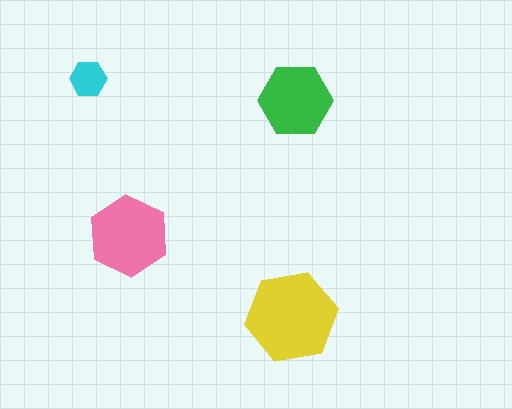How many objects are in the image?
There are 4 objects in the image.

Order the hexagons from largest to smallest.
the yellow one, the pink one, the green one, the cyan one.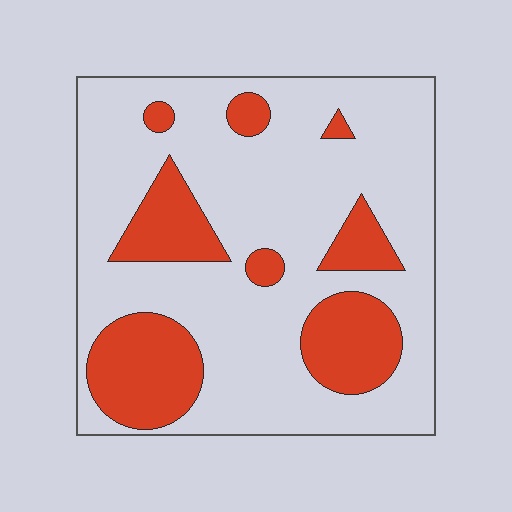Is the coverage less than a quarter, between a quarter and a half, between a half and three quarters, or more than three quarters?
Between a quarter and a half.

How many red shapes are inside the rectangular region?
8.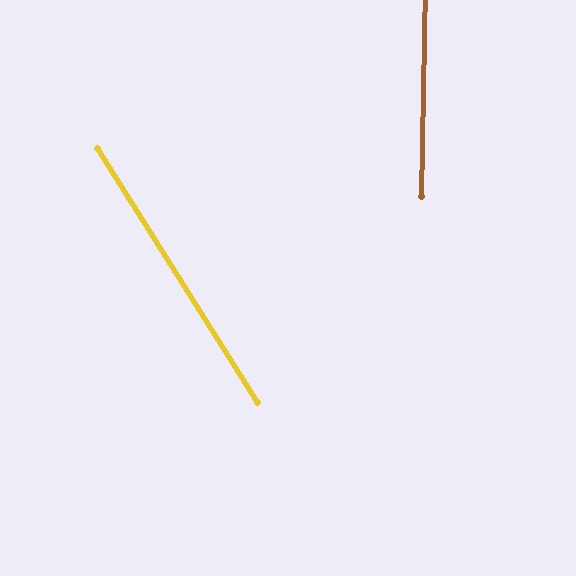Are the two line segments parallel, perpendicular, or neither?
Neither parallel nor perpendicular — they differ by about 33°.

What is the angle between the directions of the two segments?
Approximately 33 degrees.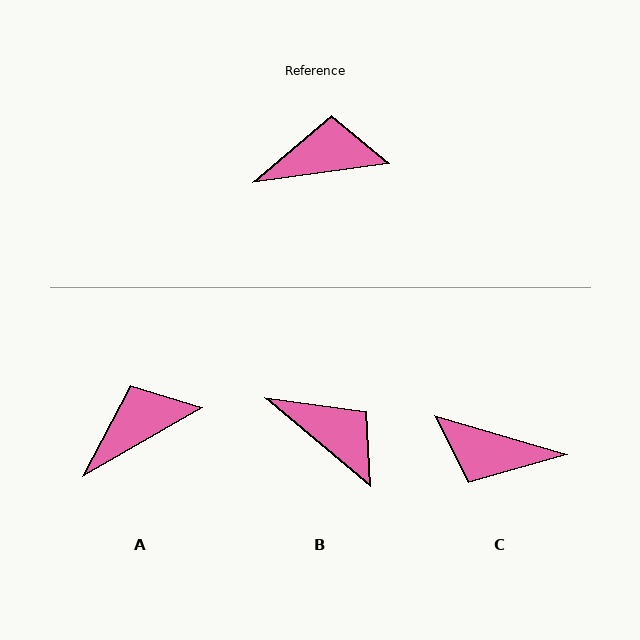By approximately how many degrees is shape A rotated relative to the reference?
Approximately 22 degrees counter-clockwise.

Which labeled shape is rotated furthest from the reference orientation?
C, about 156 degrees away.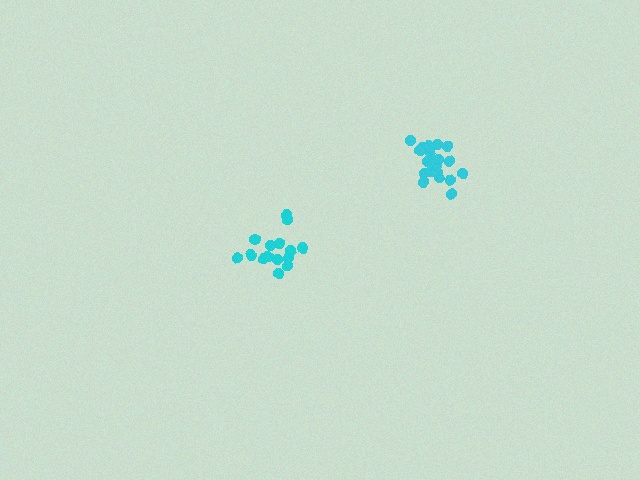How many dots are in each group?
Group 1: 20 dots, Group 2: 15 dots (35 total).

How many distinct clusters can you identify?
There are 2 distinct clusters.